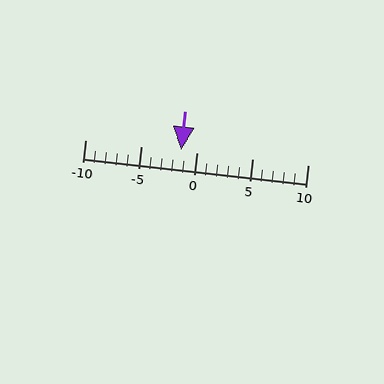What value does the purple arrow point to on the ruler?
The purple arrow points to approximately -1.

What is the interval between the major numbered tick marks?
The major tick marks are spaced 5 units apart.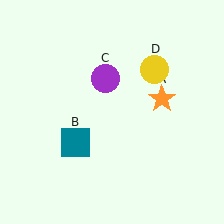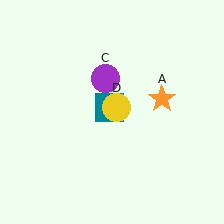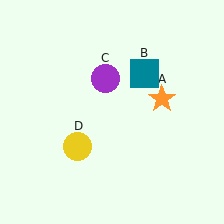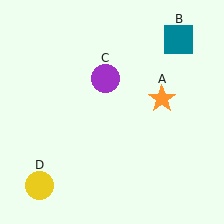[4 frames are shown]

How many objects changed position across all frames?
2 objects changed position: teal square (object B), yellow circle (object D).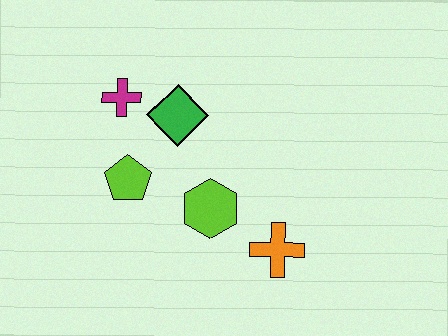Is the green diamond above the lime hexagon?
Yes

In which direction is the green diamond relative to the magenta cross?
The green diamond is to the right of the magenta cross.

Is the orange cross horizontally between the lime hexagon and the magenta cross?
No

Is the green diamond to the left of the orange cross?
Yes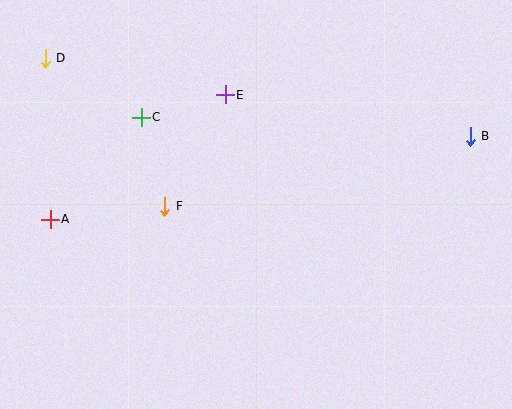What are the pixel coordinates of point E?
Point E is at (225, 95).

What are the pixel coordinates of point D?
Point D is at (45, 58).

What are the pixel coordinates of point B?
Point B is at (470, 136).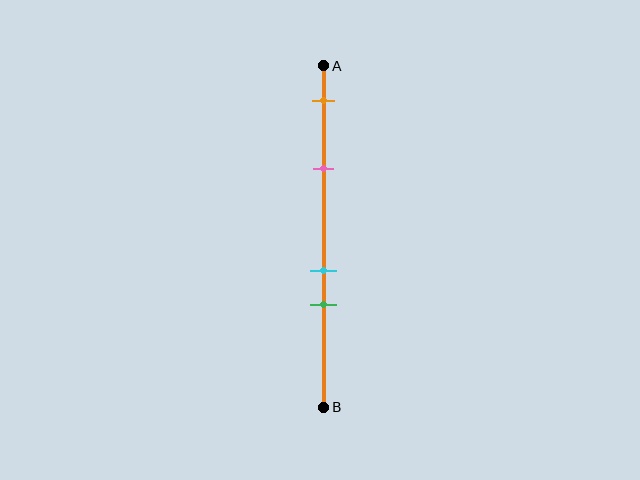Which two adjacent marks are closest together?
The cyan and green marks are the closest adjacent pair.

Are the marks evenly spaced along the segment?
No, the marks are not evenly spaced.